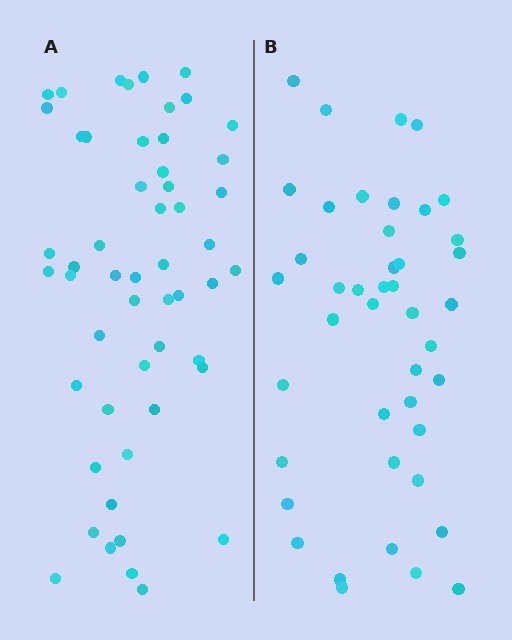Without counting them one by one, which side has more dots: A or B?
Region A (the left region) has more dots.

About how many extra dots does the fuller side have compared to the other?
Region A has roughly 10 or so more dots than region B.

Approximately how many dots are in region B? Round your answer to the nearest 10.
About 40 dots. (The exact count is 43, which rounds to 40.)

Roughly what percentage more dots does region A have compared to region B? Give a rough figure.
About 25% more.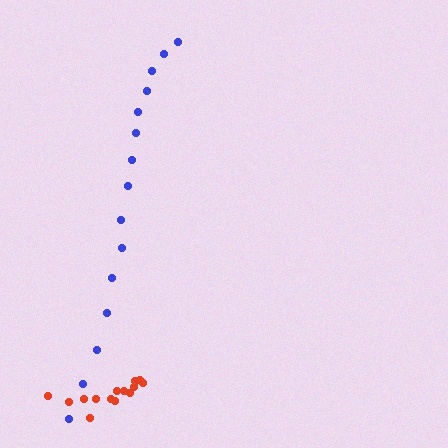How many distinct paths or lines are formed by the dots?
There are 2 distinct paths.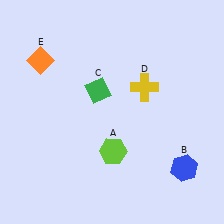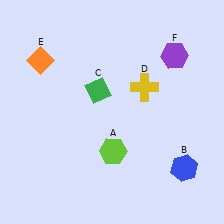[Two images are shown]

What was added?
A purple hexagon (F) was added in Image 2.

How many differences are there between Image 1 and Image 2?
There is 1 difference between the two images.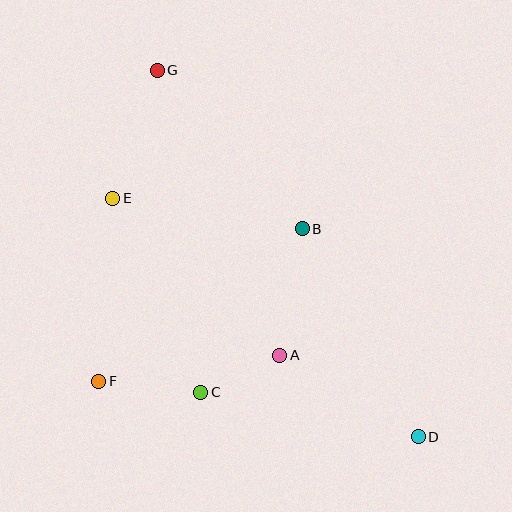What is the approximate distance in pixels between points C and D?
The distance between C and D is approximately 222 pixels.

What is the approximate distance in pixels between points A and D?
The distance between A and D is approximately 161 pixels.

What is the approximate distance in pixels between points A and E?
The distance between A and E is approximately 229 pixels.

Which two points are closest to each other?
Points A and C are closest to each other.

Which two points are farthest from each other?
Points D and G are farthest from each other.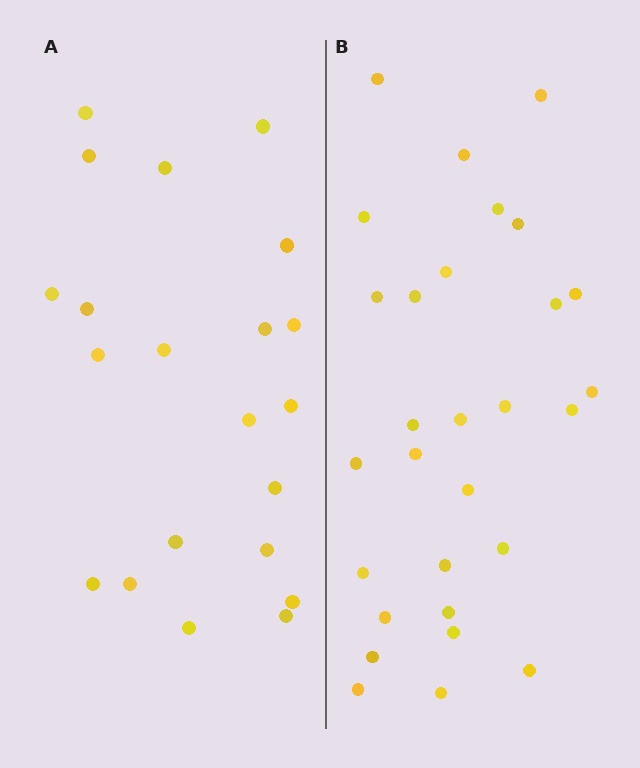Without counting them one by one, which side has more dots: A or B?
Region B (the right region) has more dots.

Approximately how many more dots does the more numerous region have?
Region B has roughly 8 or so more dots than region A.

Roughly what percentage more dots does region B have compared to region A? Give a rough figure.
About 40% more.